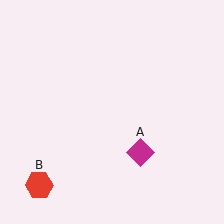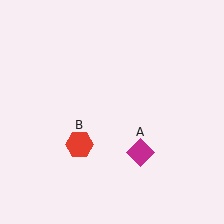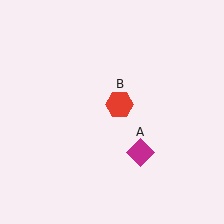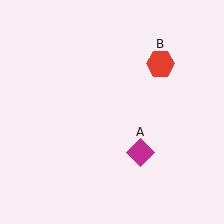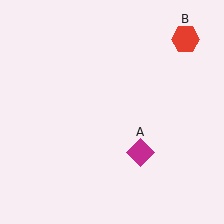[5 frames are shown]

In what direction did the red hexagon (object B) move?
The red hexagon (object B) moved up and to the right.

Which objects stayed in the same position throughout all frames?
Magenta diamond (object A) remained stationary.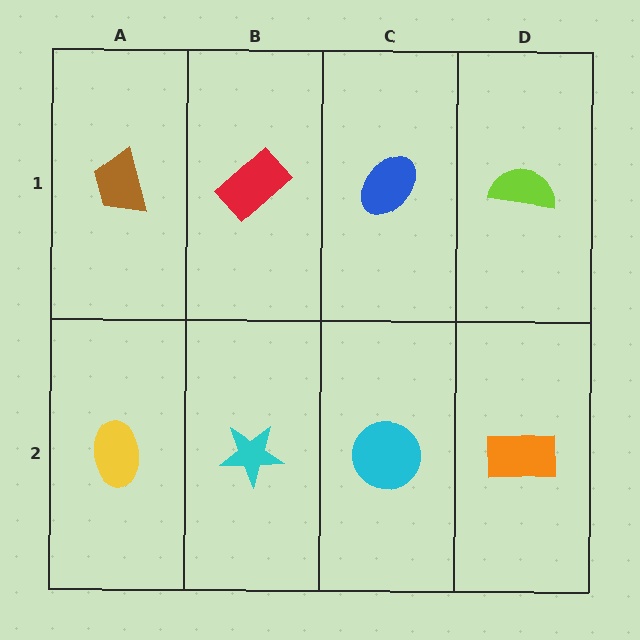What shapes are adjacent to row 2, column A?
A brown trapezoid (row 1, column A), a cyan star (row 2, column B).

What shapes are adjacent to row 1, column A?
A yellow ellipse (row 2, column A), a red rectangle (row 1, column B).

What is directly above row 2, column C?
A blue ellipse.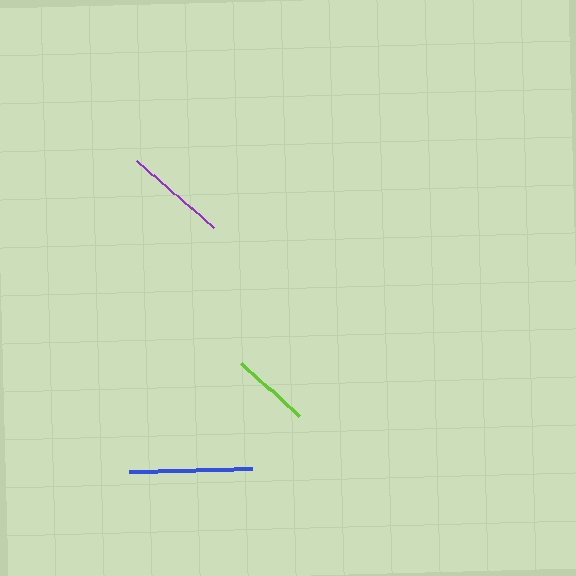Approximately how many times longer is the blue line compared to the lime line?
The blue line is approximately 1.6 times the length of the lime line.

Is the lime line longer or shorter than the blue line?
The blue line is longer than the lime line.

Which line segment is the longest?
The blue line is the longest at approximately 124 pixels.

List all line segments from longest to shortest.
From longest to shortest: blue, purple, lime.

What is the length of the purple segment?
The purple segment is approximately 102 pixels long.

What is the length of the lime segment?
The lime segment is approximately 78 pixels long.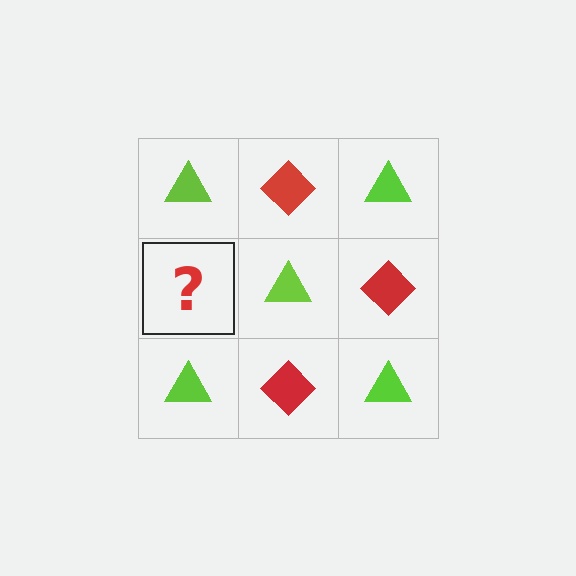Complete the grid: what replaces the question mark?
The question mark should be replaced with a red diamond.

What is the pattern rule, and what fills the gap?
The rule is that it alternates lime triangle and red diamond in a checkerboard pattern. The gap should be filled with a red diamond.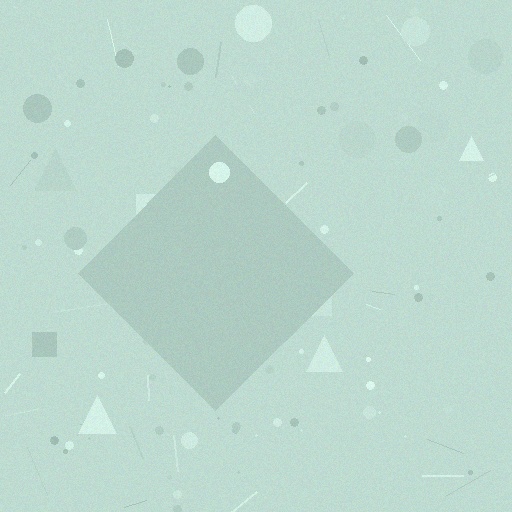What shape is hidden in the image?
A diamond is hidden in the image.